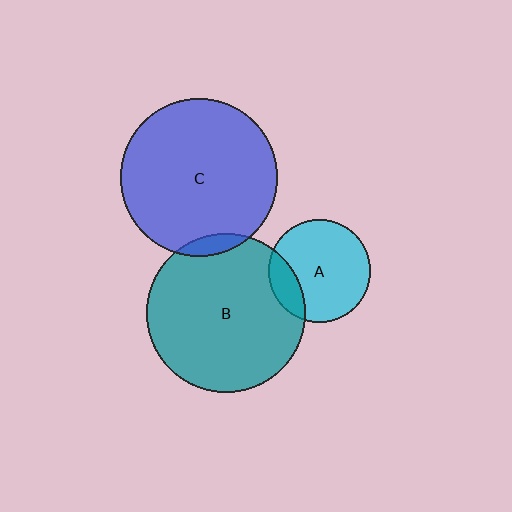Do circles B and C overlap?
Yes.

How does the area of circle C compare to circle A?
Approximately 2.4 times.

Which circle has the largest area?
Circle B (teal).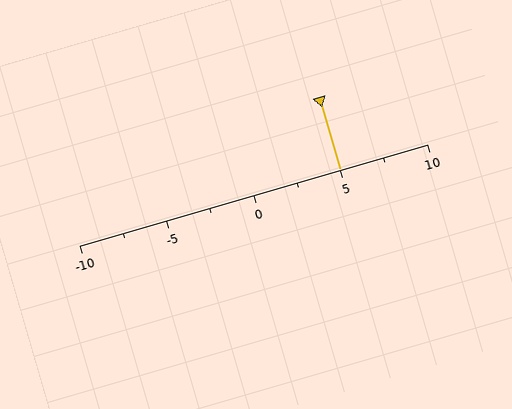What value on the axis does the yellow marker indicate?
The marker indicates approximately 5.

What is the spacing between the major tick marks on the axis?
The major ticks are spaced 5 apart.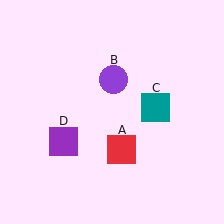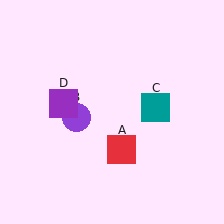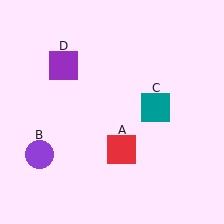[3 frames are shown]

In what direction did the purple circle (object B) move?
The purple circle (object B) moved down and to the left.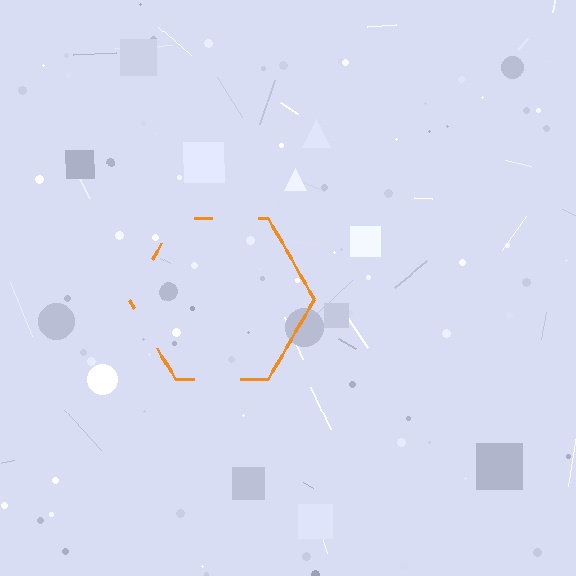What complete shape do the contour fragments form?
The contour fragments form a hexagon.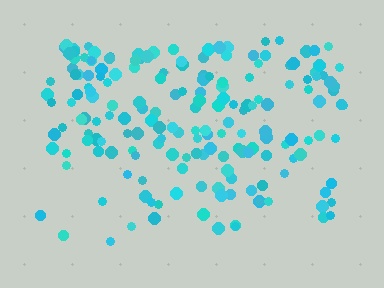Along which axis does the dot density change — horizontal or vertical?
Vertical.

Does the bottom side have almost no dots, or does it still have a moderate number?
Still a moderate number, just noticeably fewer than the top.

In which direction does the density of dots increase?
From bottom to top, with the top side densest.